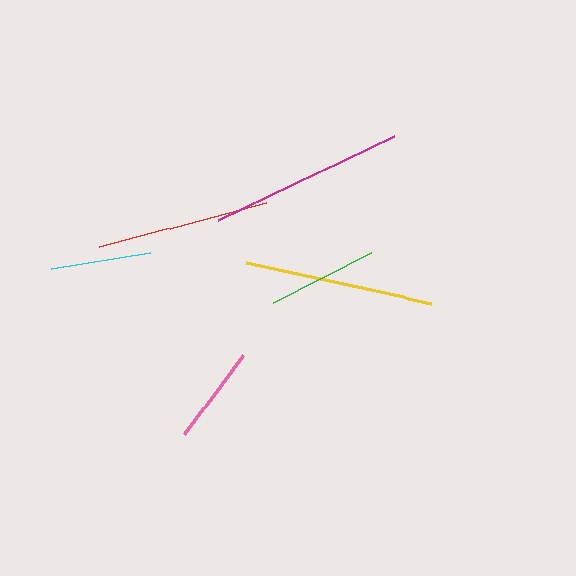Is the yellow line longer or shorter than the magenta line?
The magenta line is longer than the yellow line.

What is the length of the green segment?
The green segment is approximately 110 pixels long.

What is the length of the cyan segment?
The cyan segment is approximately 100 pixels long.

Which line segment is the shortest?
The pink line is the shortest at approximately 99 pixels.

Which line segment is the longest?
The magenta line is the longest at approximately 195 pixels.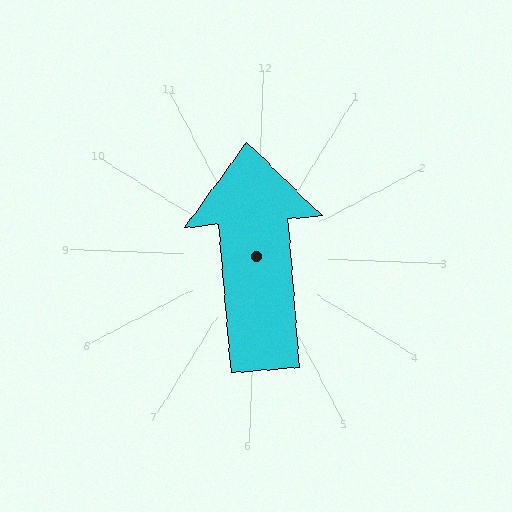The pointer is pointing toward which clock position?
Roughly 12 o'clock.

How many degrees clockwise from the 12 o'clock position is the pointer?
Approximately 353 degrees.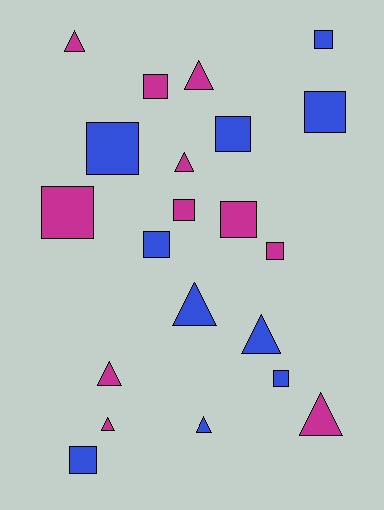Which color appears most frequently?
Magenta, with 11 objects.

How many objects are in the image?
There are 21 objects.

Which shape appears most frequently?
Square, with 12 objects.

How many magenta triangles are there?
There are 6 magenta triangles.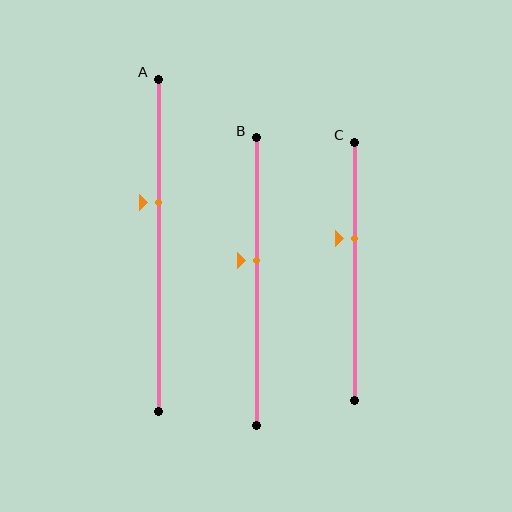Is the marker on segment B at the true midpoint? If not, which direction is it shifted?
No, the marker on segment B is shifted upward by about 7% of the segment length.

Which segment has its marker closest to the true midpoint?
Segment B has its marker closest to the true midpoint.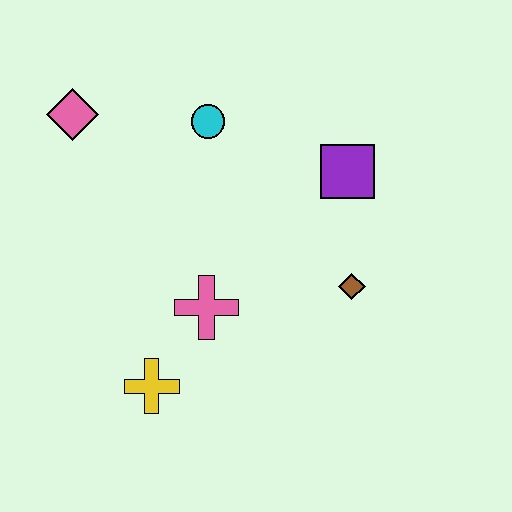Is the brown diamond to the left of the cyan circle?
No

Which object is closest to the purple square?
The brown diamond is closest to the purple square.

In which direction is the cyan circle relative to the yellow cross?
The cyan circle is above the yellow cross.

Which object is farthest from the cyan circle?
The yellow cross is farthest from the cyan circle.